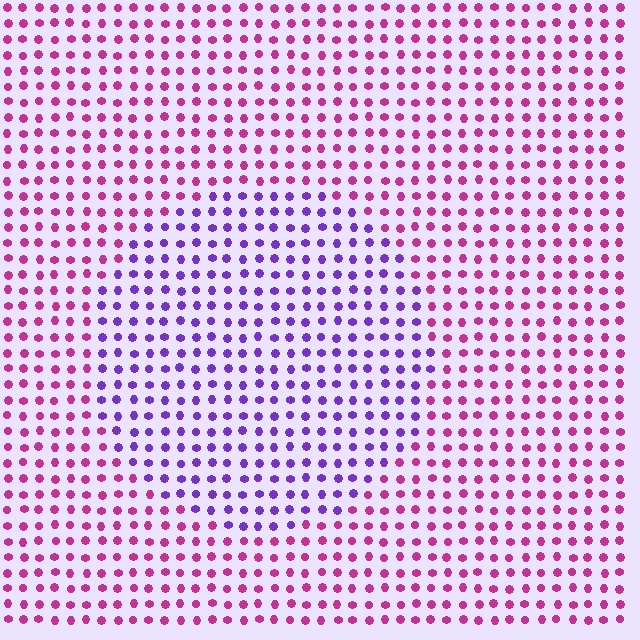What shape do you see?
I see a circle.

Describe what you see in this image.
The image is filled with small magenta elements in a uniform arrangement. A circle-shaped region is visible where the elements are tinted to a slightly different hue, forming a subtle color boundary.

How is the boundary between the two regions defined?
The boundary is defined purely by a slight shift in hue (about 51 degrees). Spacing, size, and orientation are identical on both sides.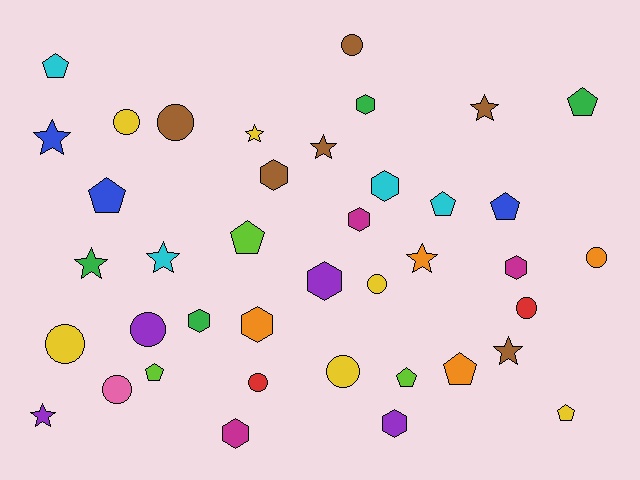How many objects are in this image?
There are 40 objects.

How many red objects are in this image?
There are 2 red objects.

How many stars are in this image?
There are 9 stars.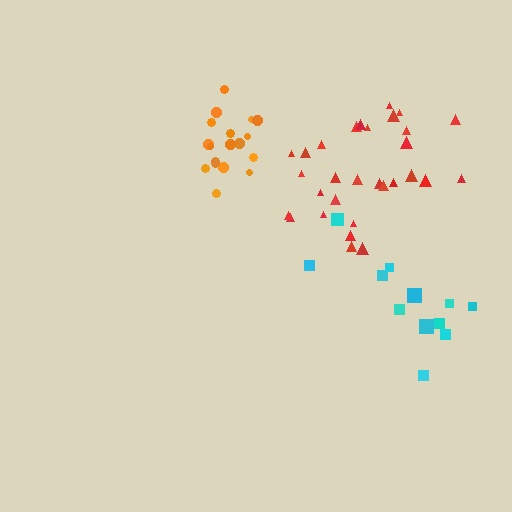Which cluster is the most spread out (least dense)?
Cyan.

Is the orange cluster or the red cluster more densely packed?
Orange.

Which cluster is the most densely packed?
Orange.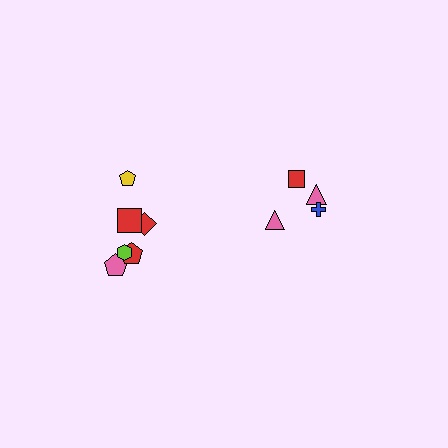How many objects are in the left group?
There are 6 objects.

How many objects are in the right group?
There are 4 objects.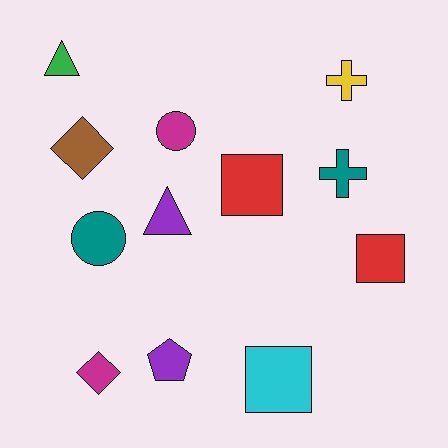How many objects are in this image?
There are 12 objects.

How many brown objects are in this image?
There is 1 brown object.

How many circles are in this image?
There are 2 circles.